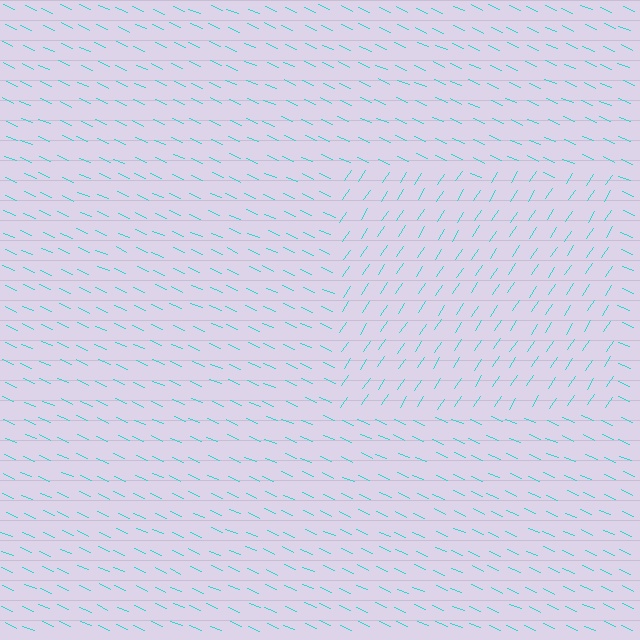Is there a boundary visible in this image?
Yes, there is a texture boundary formed by a change in line orientation.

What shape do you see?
I see a rectangle.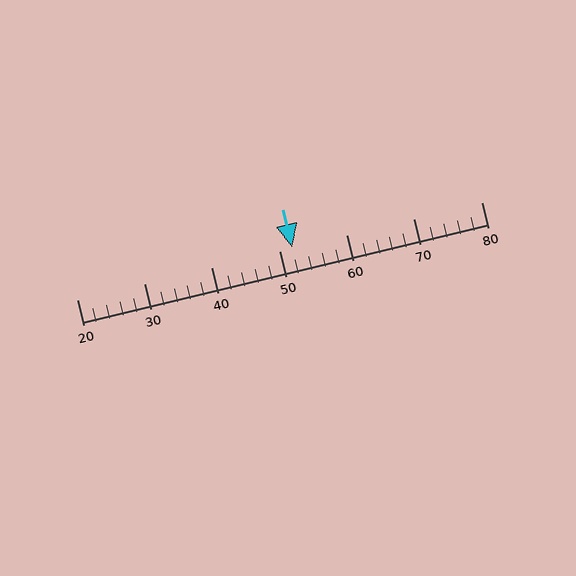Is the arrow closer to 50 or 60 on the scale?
The arrow is closer to 50.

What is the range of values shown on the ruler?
The ruler shows values from 20 to 80.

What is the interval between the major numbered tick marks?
The major tick marks are spaced 10 units apart.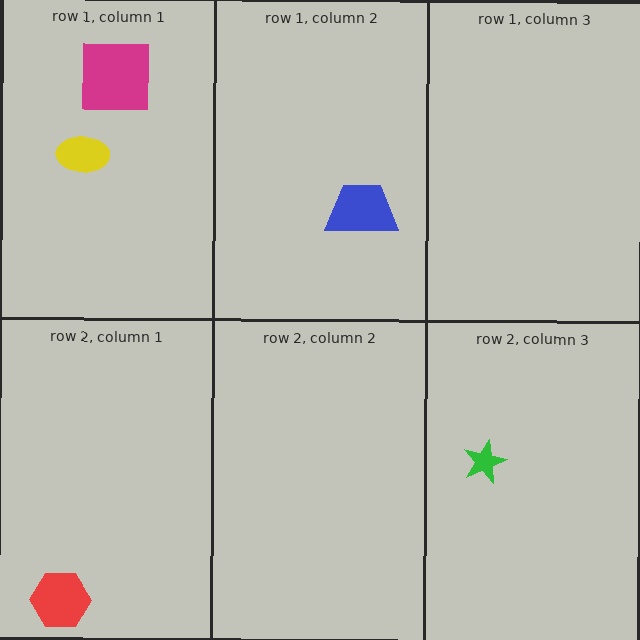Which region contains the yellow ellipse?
The row 1, column 1 region.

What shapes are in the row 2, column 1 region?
The red hexagon.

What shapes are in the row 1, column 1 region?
The magenta square, the yellow ellipse.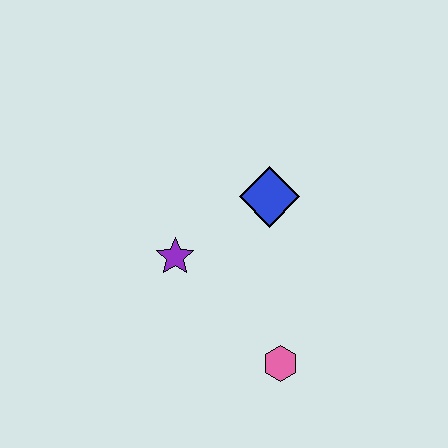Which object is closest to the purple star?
The blue diamond is closest to the purple star.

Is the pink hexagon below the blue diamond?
Yes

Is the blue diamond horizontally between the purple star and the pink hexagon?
Yes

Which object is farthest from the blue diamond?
The pink hexagon is farthest from the blue diamond.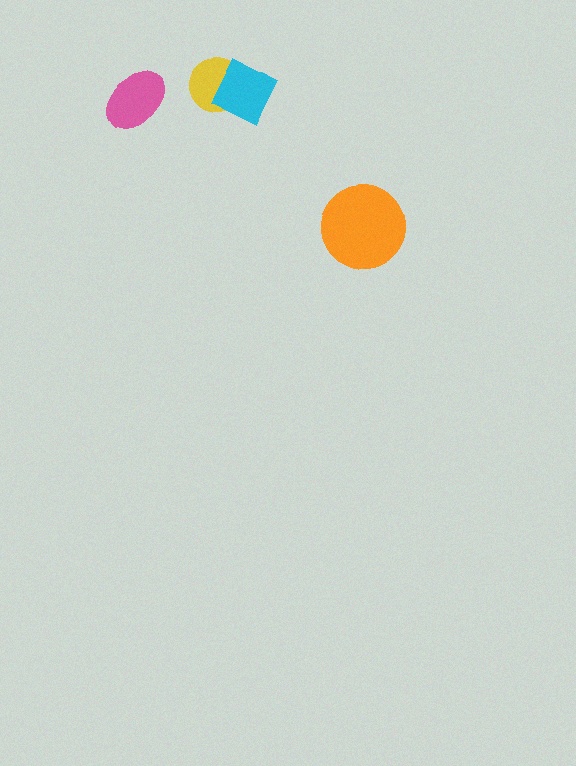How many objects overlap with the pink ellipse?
0 objects overlap with the pink ellipse.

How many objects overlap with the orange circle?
0 objects overlap with the orange circle.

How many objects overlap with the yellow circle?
1 object overlaps with the yellow circle.